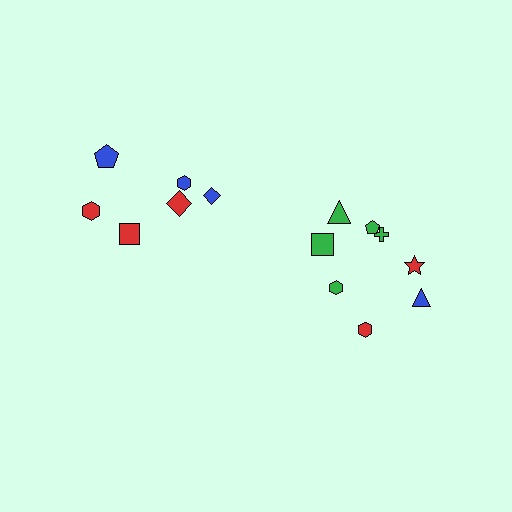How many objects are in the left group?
There are 6 objects.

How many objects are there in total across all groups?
There are 14 objects.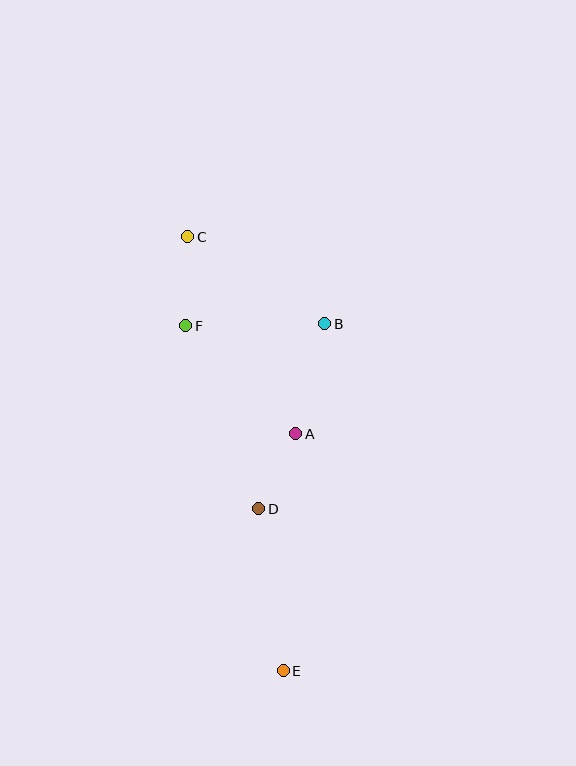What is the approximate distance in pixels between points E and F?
The distance between E and F is approximately 358 pixels.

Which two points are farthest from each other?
Points C and E are farthest from each other.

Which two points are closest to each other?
Points A and D are closest to each other.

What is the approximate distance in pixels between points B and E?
The distance between B and E is approximately 349 pixels.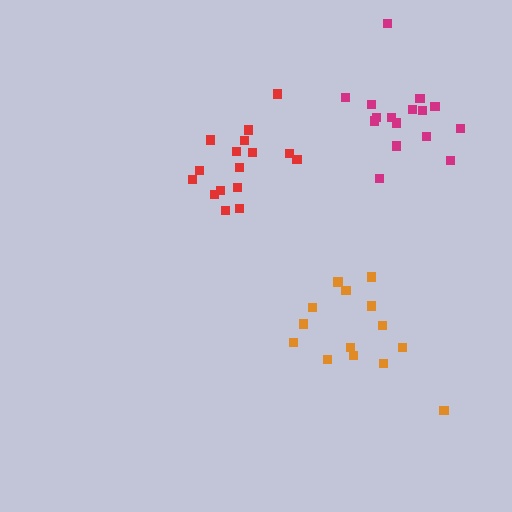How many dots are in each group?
Group 1: 16 dots, Group 2: 14 dots, Group 3: 16 dots (46 total).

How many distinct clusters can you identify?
There are 3 distinct clusters.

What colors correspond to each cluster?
The clusters are colored: magenta, orange, red.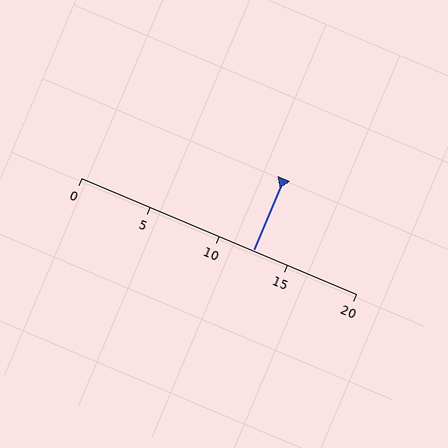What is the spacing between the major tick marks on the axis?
The major ticks are spaced 5 apart.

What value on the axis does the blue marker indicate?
The marker indicates approximately 12.5.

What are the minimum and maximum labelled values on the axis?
The axis runs from 0 to 20.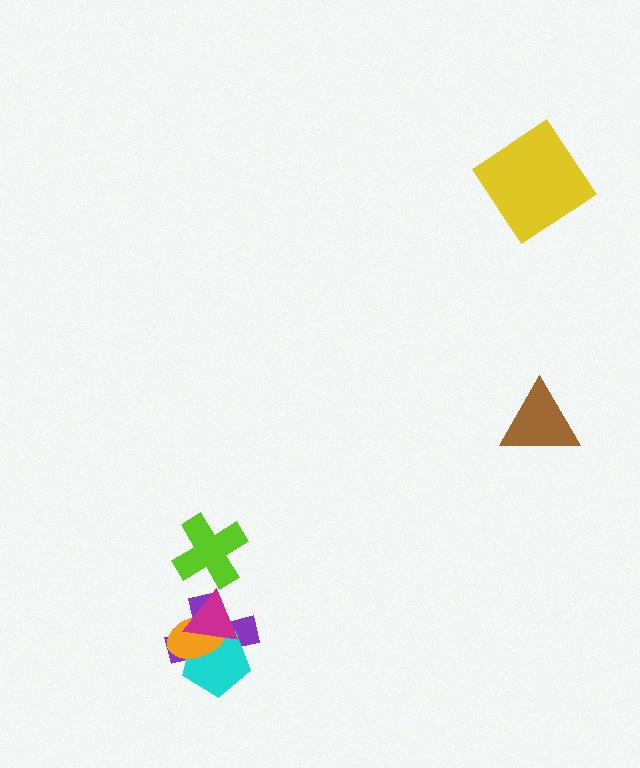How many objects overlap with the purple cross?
3 objects overlap with the purple cross.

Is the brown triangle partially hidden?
No, no other shape covers it.